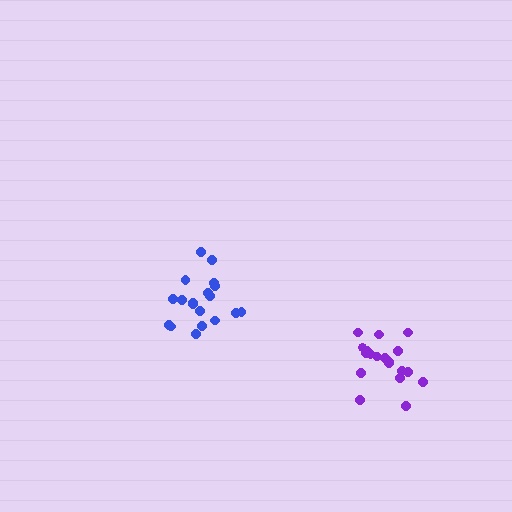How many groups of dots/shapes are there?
There are 2 groups.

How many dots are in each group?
Group 1: 19 dots, Group 2: 19 dots (38 total).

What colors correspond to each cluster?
The clusters are colored: blue, purple.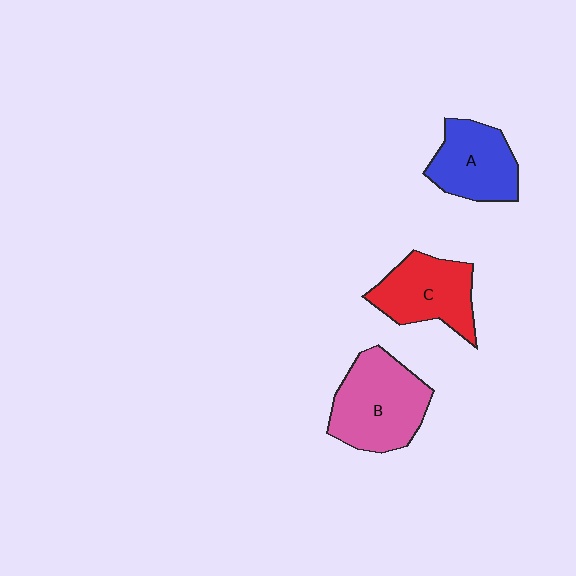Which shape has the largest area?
Shape B (pink).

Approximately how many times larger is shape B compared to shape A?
Approximately 1.3 times.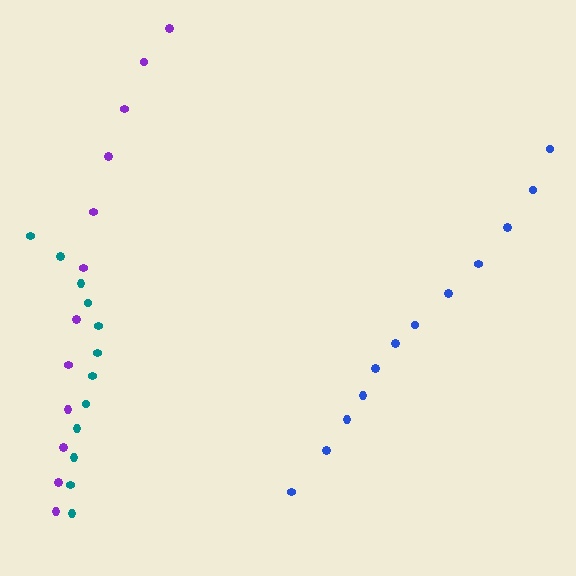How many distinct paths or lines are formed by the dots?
There are 3 distinct paths.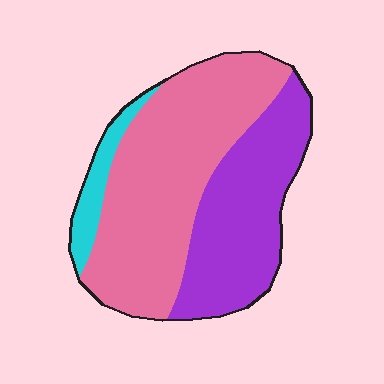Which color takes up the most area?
Pink, at roughly 55%.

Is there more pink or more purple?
Pink.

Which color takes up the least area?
Cyan, at roughly 10%.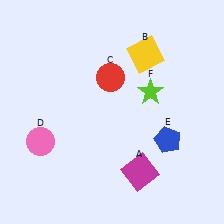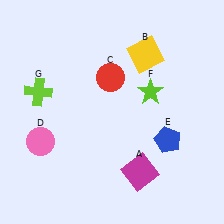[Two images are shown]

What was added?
A lime cross (G) was added in Image 2.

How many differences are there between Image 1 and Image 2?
There is 1 difference between the two images.